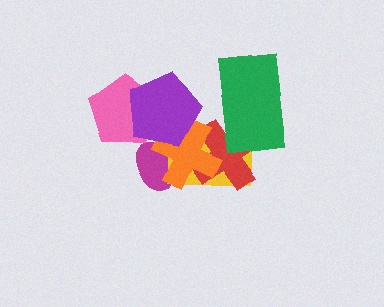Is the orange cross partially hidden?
Yes, it is partially covered by another shape.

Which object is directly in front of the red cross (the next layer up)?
The orange cross is directly in front of the red cross.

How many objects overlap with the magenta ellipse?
3 objects overlap with the magenta ellipse.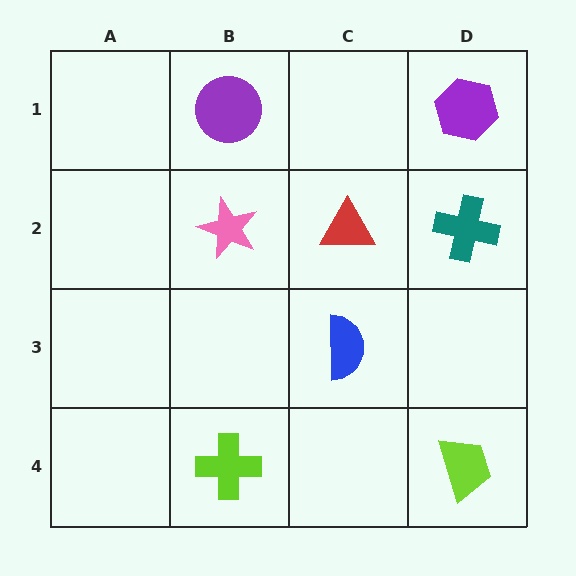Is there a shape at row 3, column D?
No, that cell is empty.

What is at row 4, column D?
A lime trapezoid.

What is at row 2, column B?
A pink star.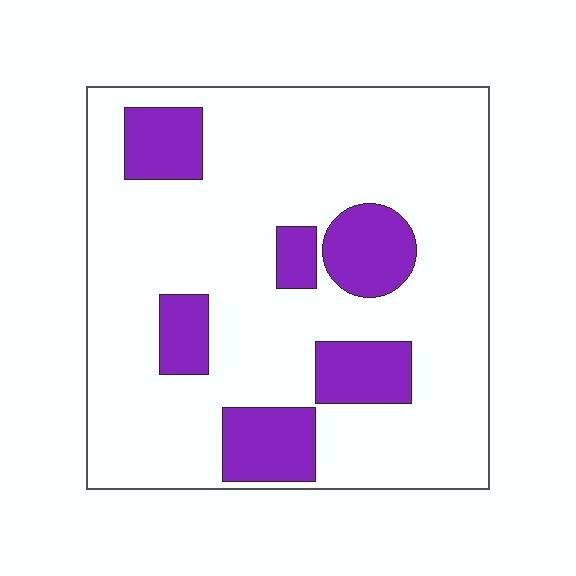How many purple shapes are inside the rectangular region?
6.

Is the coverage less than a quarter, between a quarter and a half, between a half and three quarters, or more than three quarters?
Less than a quarter.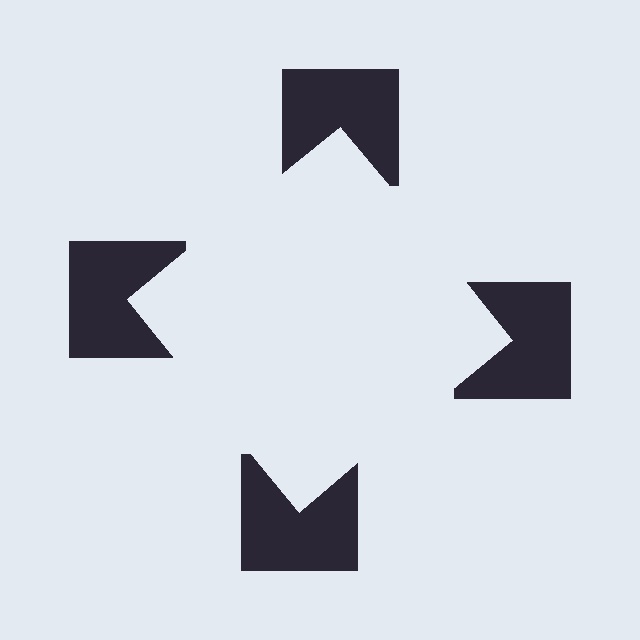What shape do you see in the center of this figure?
An illusory square — its edges are inferred from the aligned wedge cuts in the notched squares, not physically drawn.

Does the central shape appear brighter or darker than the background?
It typically appears slightly brighter than the background, even though no actual brightness change is drawn.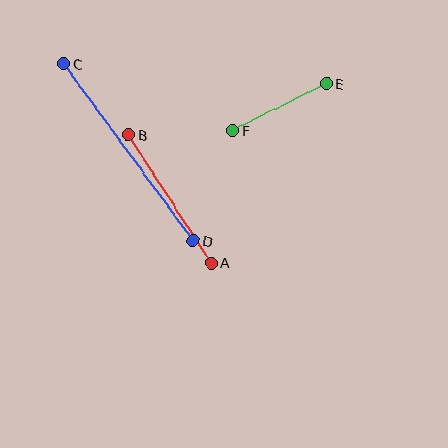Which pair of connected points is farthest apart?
Points C and D are farthest apart.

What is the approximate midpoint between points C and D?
The midpoint is at approximately (129, 152) pixels.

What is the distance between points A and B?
The distance is approximately 152 pixels.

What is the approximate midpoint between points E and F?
The midpoint is at approximately (280, 107) pixels.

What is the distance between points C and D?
The distance is approximately 219 pixels.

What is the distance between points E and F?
The distance is approximately 105 pixels.